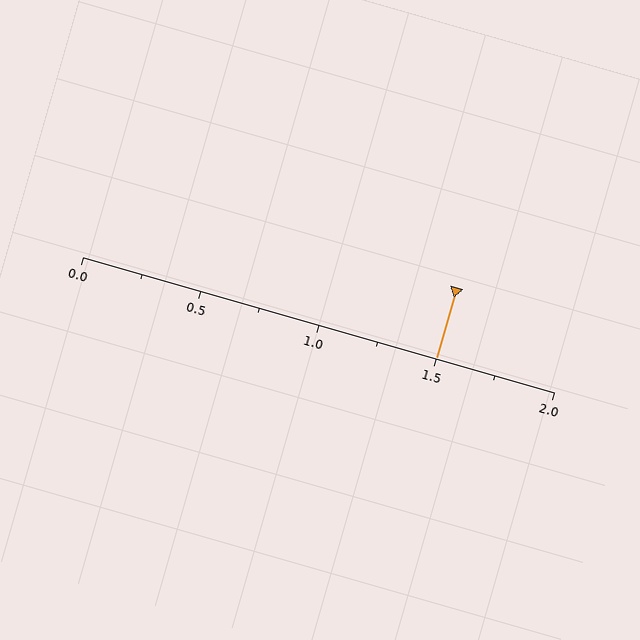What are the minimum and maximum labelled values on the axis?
The axis runs from 0.0 to 2.0.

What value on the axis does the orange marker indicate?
The marker indicates approximately 1.5.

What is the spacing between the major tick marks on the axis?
The major ticks are spaced 0.5 apart.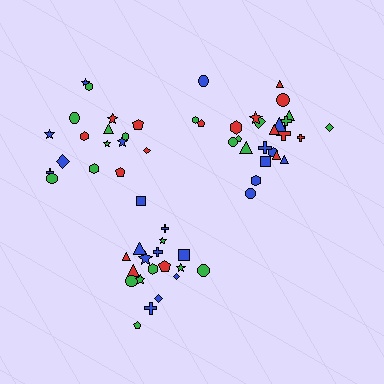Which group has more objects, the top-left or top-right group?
The top-right group.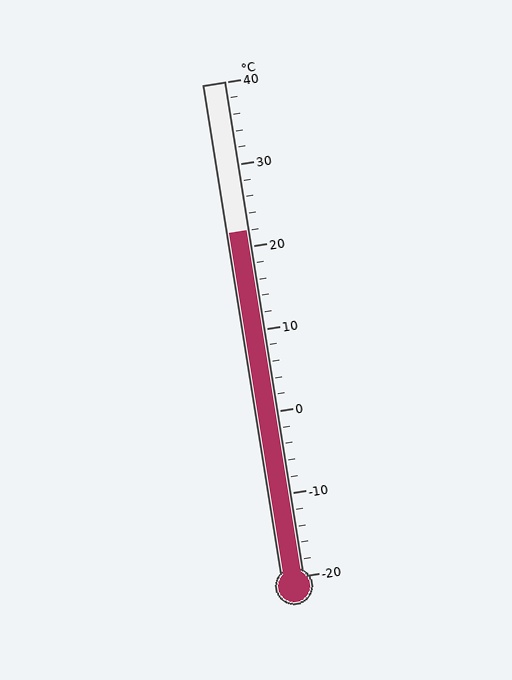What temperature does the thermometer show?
The thermometer shows approximately 22°C.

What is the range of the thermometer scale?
The thermometer scale ranges from -20°C to 40°C.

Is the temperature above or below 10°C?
The temperature is above 10°C.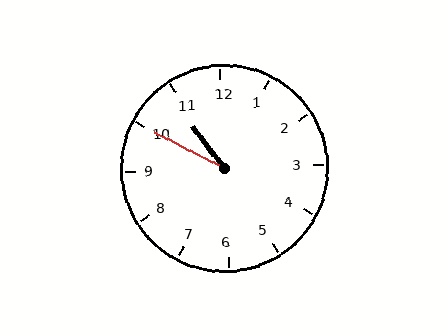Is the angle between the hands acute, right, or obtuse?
It is acute.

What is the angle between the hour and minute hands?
Approximately 25 degrees.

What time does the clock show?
10:50.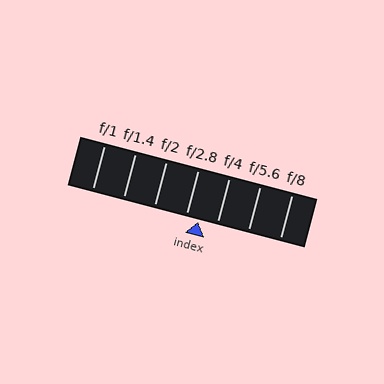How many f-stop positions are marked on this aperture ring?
There are 7 f-stop positions marked.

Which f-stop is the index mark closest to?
The index mark is closest to f/2.8.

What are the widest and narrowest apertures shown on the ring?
The widest aperture shown is f/1 and the narrowest is f/8.